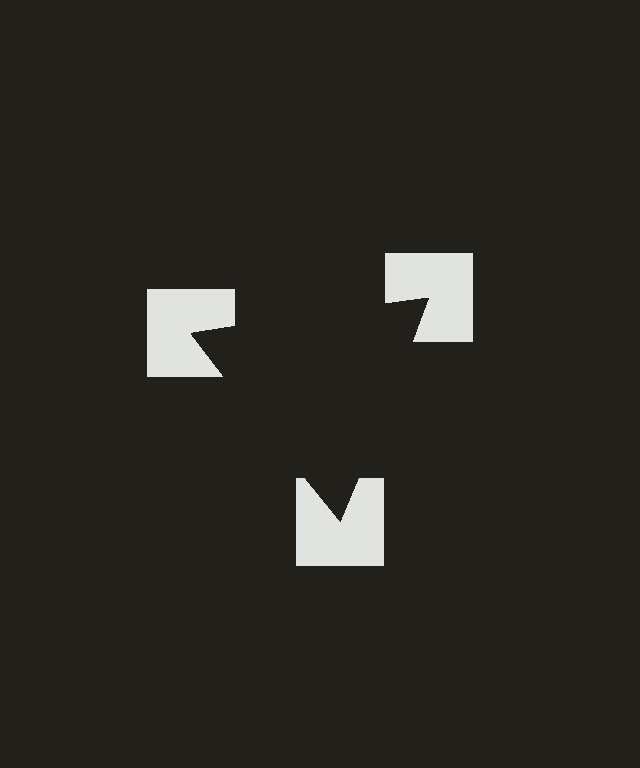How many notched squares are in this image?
There are 3 — one at each vertex of the illusory triangle.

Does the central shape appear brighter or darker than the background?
It typically appears slightly darker than the background, even though no actual brightness change is drawn.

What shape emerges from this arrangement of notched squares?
An illusory triangle — its edges are inferred from the aligned wedge cuts in the notched squares, not physically drawn.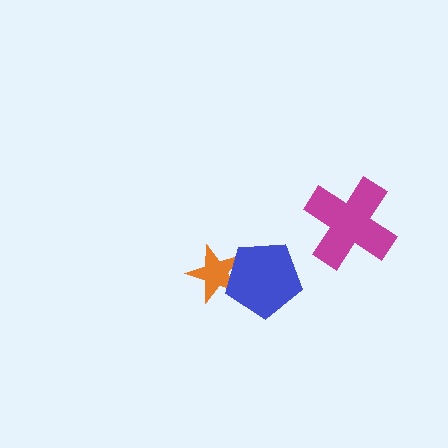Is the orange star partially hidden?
Yes, it is partially covered by another shape.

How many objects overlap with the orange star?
1 object overlaps with the orange star.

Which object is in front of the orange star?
The blue pentagon is in front of the orange star.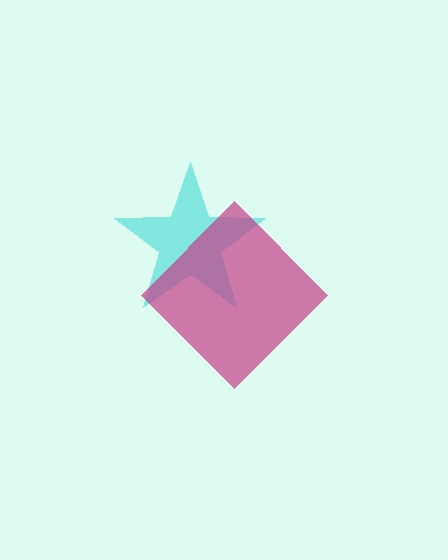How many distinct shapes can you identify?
There are 2 distinct shapes: a cyan star, a magenta diamond.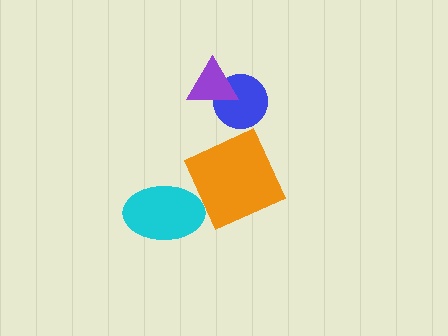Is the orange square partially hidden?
No, no other shape covers it.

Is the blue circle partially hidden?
Yes, it is partially covered by another shape.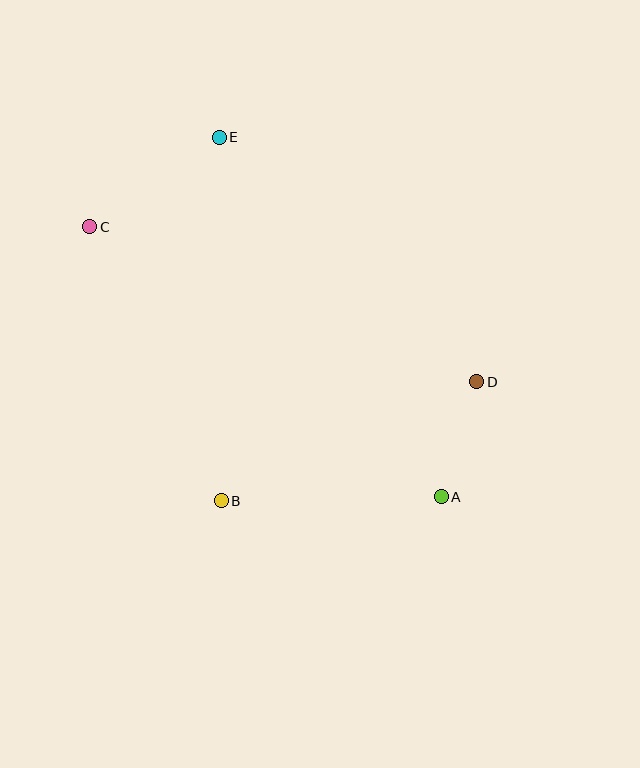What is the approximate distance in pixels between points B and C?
The distance between B and C is approximately 304 pixels.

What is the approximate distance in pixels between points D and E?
The distance between D and E is approximately 355 pixels.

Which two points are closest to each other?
Points A and D are closest to each other.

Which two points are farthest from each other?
Points A and C are farthest from each other.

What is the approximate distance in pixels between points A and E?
The distance between A and E is approximately 422 pixels.